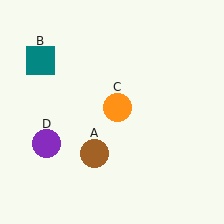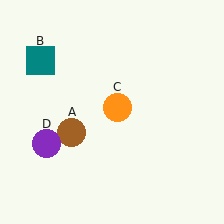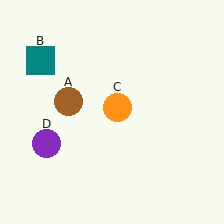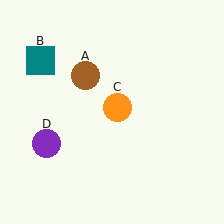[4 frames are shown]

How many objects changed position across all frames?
1 object changed position: brown circle (object A).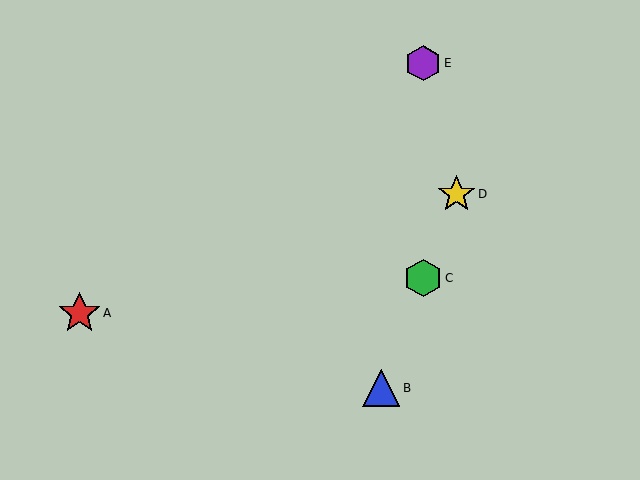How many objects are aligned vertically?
2 objects (C, E) are aligned vertically.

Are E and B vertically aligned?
No, E is at x≈423 and B is at x≈381.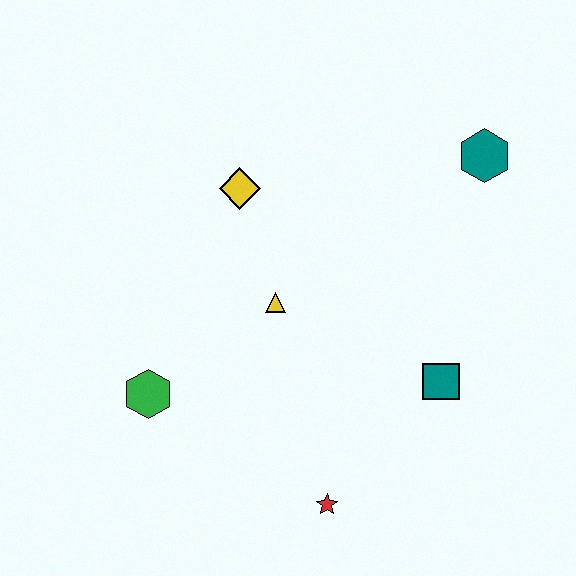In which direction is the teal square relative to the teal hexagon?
The teal square is below the teal hexagon.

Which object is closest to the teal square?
The red star is closest to the teal square.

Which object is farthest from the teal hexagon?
The green hexagon is farthest from the teal hexagon.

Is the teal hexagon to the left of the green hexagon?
No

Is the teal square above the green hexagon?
Yes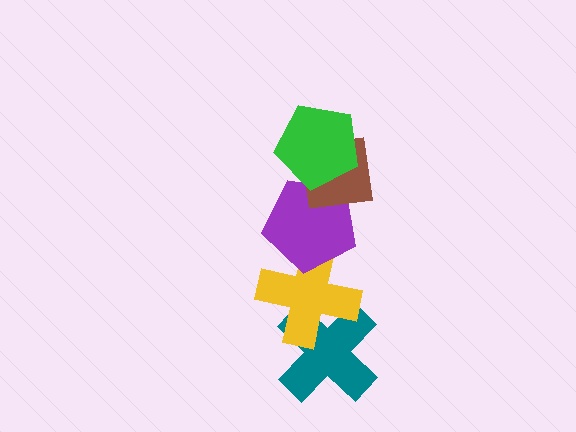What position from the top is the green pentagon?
The green pentagon is 1st from the top.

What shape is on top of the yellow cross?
The purple pentagon is on top of the yellow cross.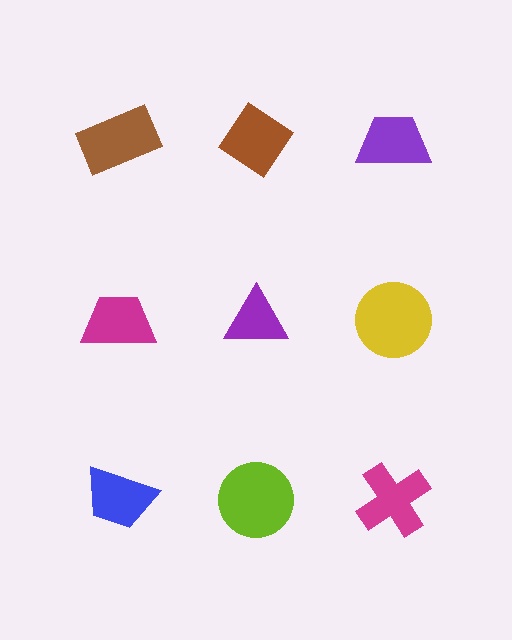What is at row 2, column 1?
A magenta trapezoid.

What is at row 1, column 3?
A purple trapezoid.